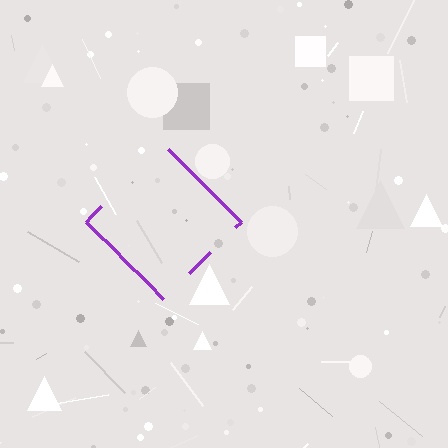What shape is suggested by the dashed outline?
The dashed outline suggests a diamond.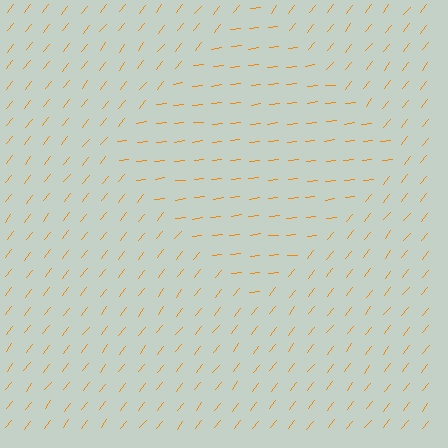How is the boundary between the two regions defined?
The boundary is defined purely by a change in line orientation (approximately 45 degrees difference). All lines are the same color and thickness.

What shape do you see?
I see a diamond.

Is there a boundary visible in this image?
Yes, there is a texture boundary formed by a change in line orientation.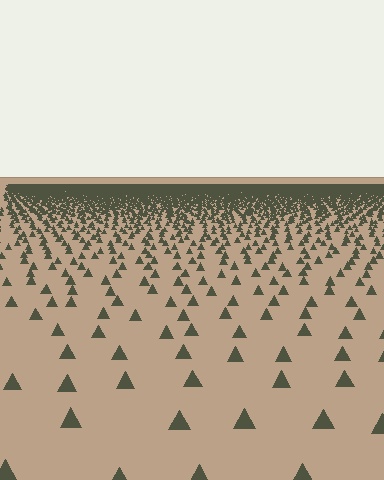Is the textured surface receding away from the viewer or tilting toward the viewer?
The surface is receding away from the viewer. Texture elements get smaller and denser toward the top.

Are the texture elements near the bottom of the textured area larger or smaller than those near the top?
Larger. Near the bottom, elements are closer to the viewer and appear at a bigger on-screen size.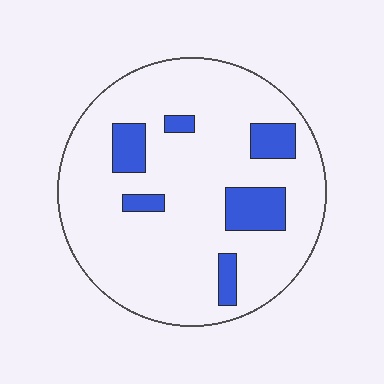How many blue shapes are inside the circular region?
6.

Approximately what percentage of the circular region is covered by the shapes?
Approximately 15%.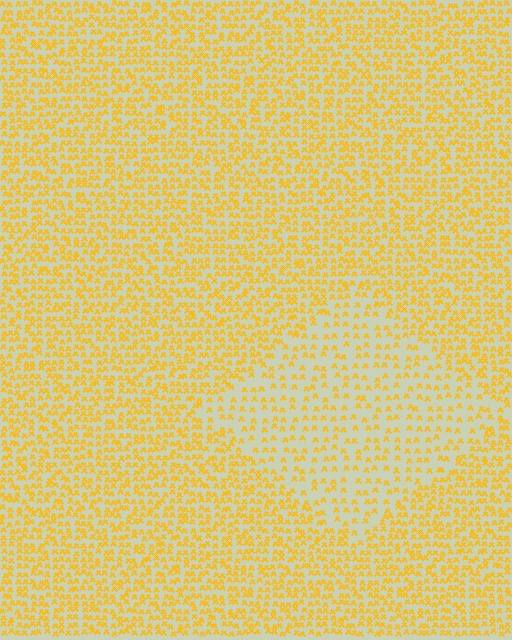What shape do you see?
I see a diamond.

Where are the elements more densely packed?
The elements are more densely packed outside the diamond boundary.